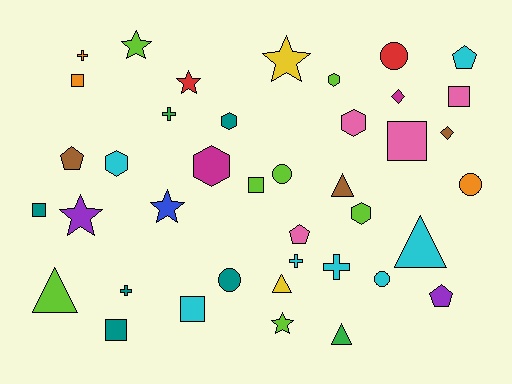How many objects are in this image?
There are 40 objects.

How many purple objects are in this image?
There are 2 purple objects.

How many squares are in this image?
There are 7 squares.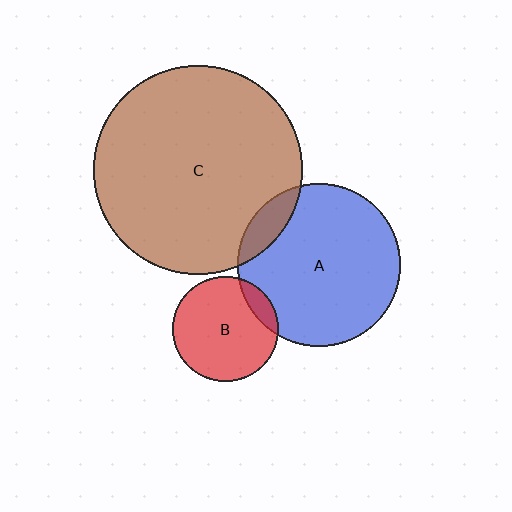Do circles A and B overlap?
Yes.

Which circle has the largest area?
Circle C (brown).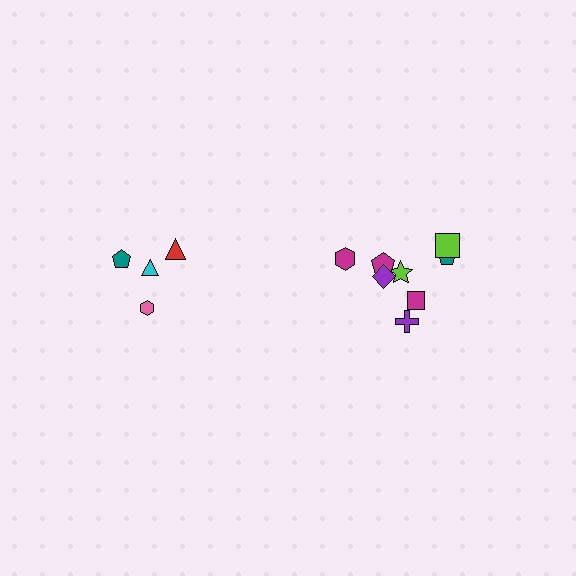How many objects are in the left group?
There are 4 objects.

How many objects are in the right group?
There are 8 objects.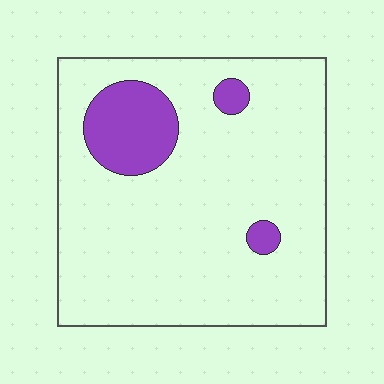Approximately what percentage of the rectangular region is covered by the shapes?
Approximately 15%.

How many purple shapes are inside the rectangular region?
3.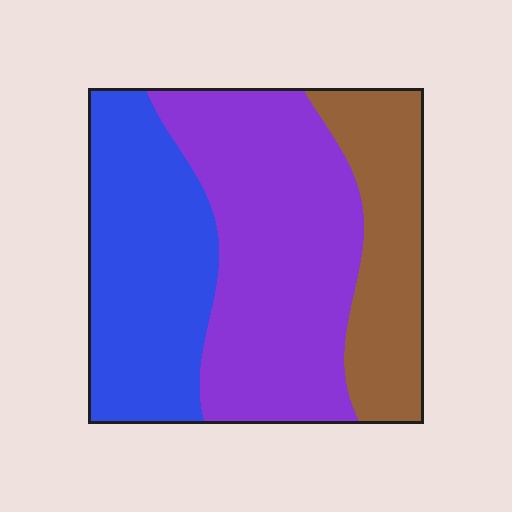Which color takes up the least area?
Brown, at roughly 25%.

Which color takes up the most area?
Purple, at roughly 45%.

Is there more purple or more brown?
Purple.